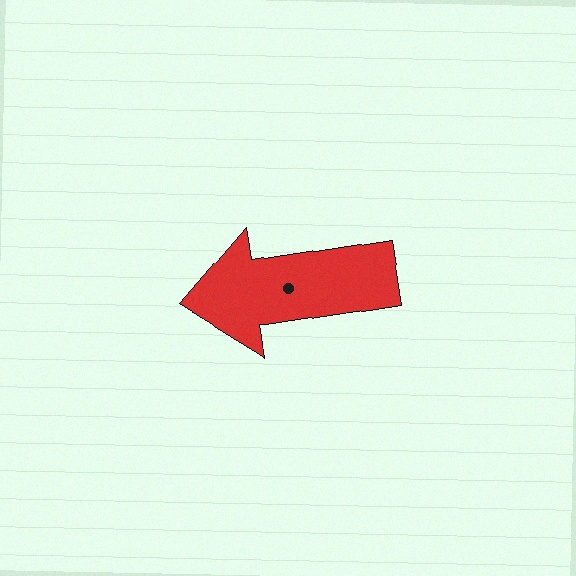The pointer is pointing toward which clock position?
Roughly 9 o'clock.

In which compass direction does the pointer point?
West.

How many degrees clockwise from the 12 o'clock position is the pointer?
Approximately 261 degrees.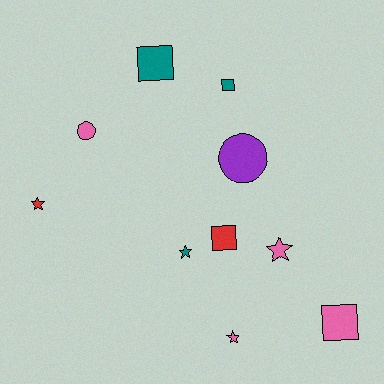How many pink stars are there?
There are 2 pink stars.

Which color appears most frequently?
Pink, with 4 objects.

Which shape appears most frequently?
Square, with 4 objects.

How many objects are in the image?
There are 10 objects.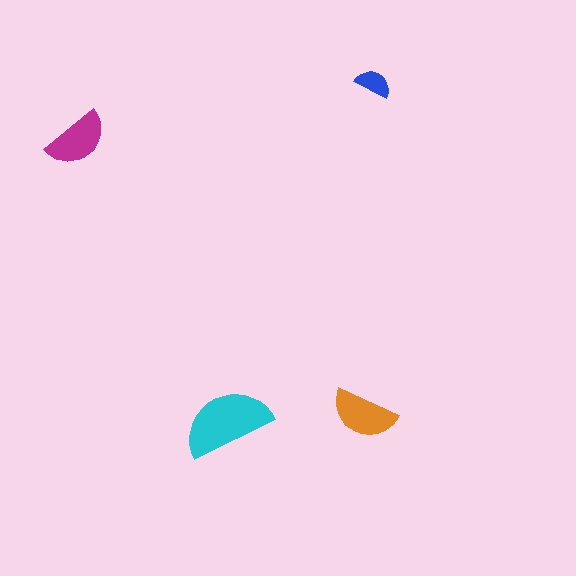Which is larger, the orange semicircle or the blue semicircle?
The orange one.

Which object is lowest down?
The cyan semicircle is bottommost.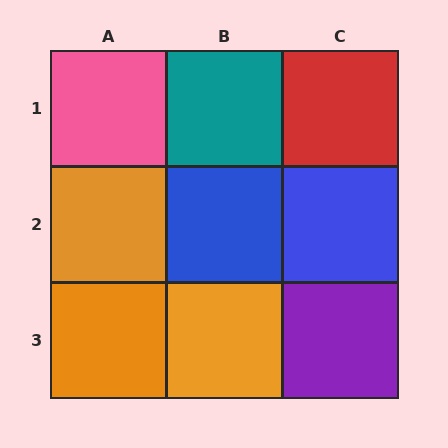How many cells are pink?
1 cell is pink.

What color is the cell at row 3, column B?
Orange.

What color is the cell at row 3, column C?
Purple.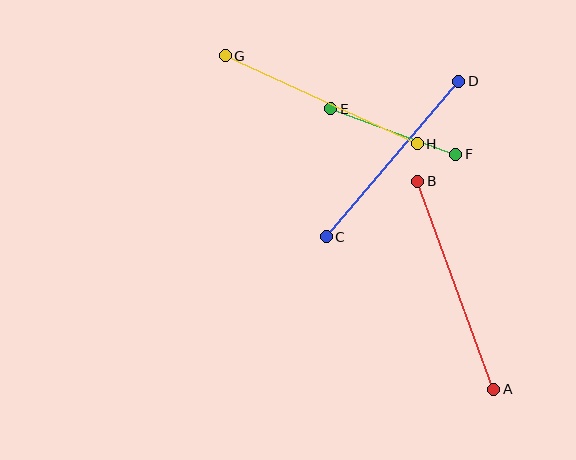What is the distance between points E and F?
The distance is approximately 133 pixels.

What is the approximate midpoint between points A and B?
The midpoint is at approximately (456, 285) pixels.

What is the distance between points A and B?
The distance is approximately 221 pixels.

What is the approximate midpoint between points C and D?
The midpoint is at approximately (393, 159) pixels.